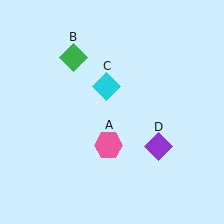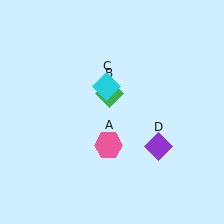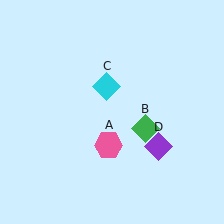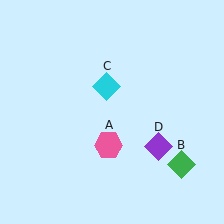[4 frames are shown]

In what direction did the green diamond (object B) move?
The green diamond (object B) moved down and to the right.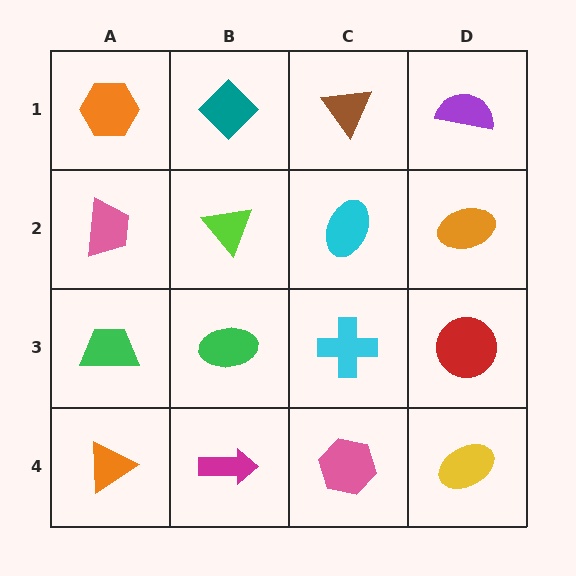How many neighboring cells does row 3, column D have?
3.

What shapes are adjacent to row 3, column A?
A pink trapezoid (row 2, column A), an orange triangle (row 4, column A), a green ellipse (row 3, column B).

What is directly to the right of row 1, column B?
A brown triangle.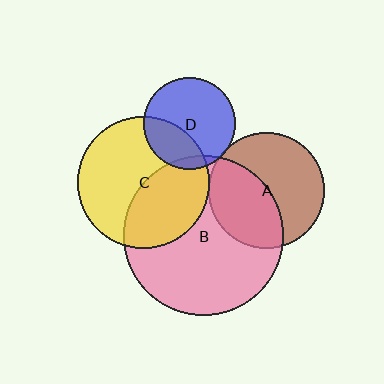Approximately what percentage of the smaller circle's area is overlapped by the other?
Approximately 40%.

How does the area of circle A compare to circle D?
Approximately 1.6 times.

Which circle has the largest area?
Circle B (pink).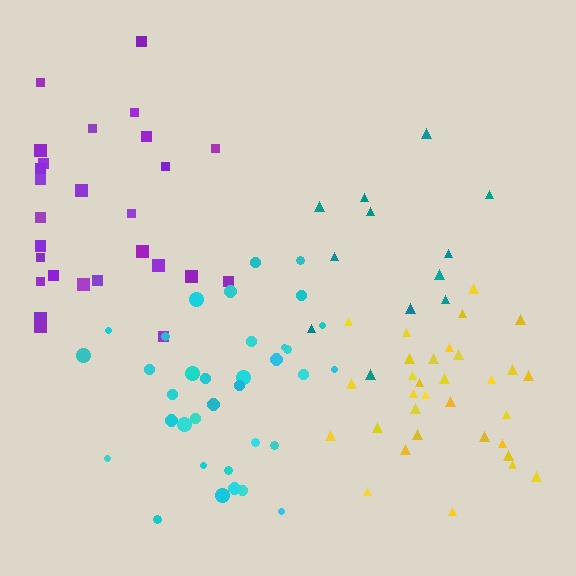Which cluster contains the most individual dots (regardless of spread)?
Cyan (35).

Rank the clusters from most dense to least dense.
yellow, cyan, purple, teal.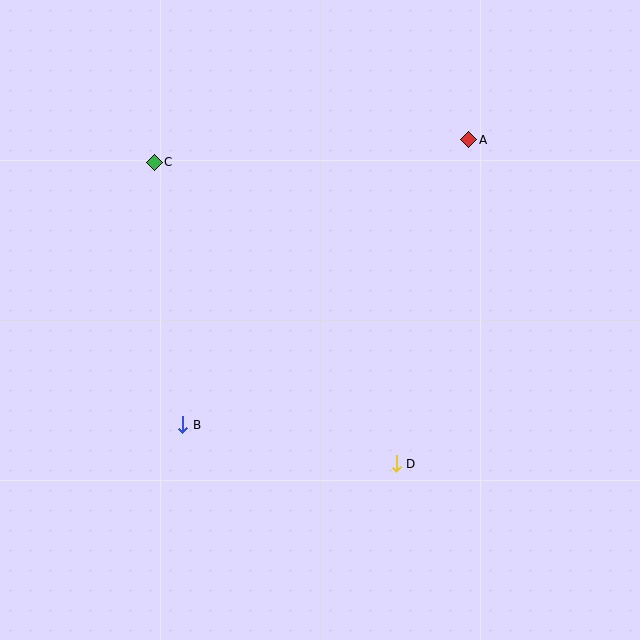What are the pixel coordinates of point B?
Point B is at (183, 425).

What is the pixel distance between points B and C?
The distance between B and C is 264 pixels.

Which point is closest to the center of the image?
Point D at (396, 464) is closest to the center.